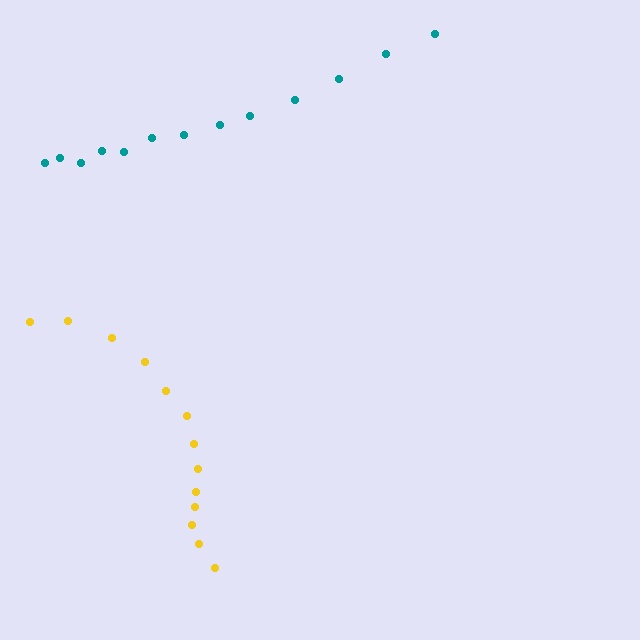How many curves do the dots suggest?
There are 2 distinct paths.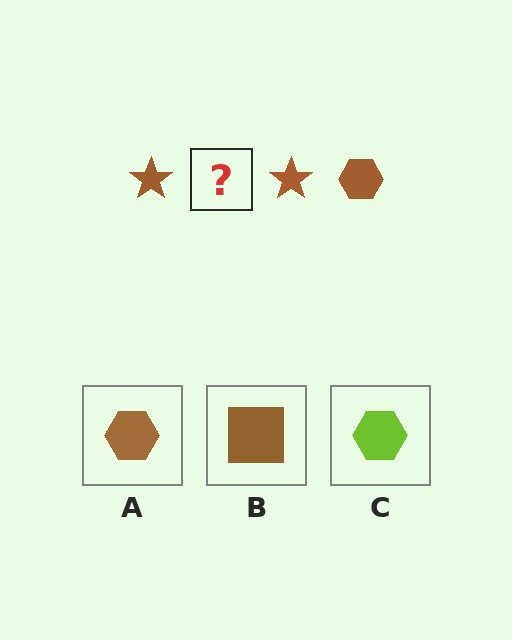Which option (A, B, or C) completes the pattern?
A.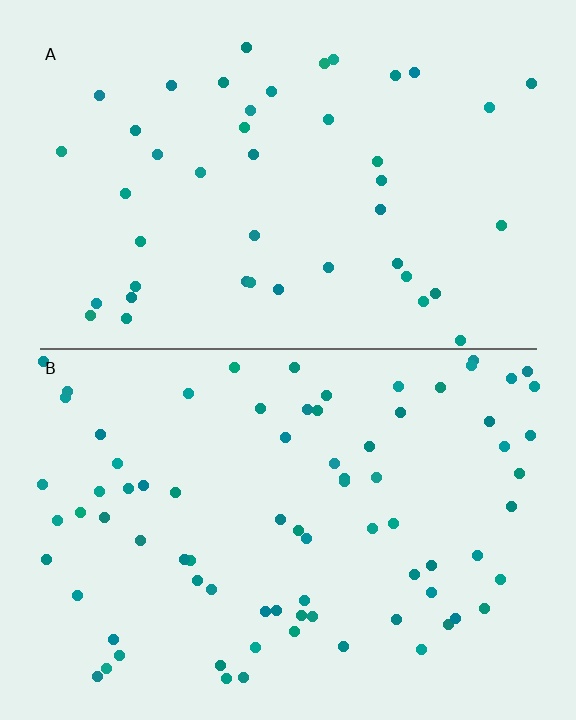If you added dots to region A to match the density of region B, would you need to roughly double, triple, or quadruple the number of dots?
Approximately double.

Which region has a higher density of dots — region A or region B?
B (the bottom).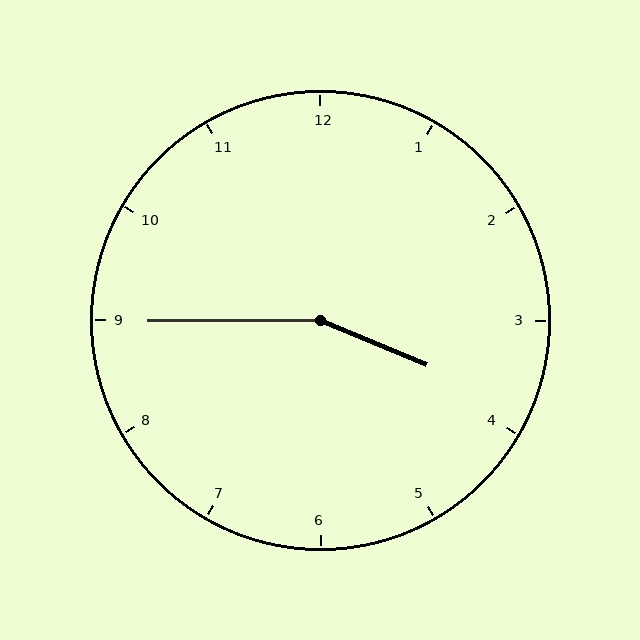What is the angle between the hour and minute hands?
Approximately 158 degrees.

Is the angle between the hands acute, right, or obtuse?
It is obtuse.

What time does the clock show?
3:45.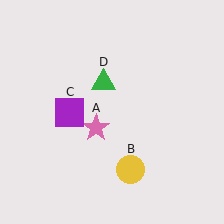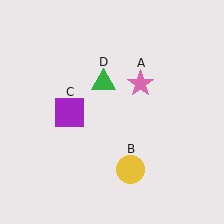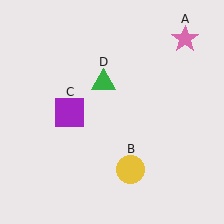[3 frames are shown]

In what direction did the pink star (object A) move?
The pink star (object A) moved up and to the right.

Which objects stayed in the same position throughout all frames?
Yellow circle (object B) and purple square (object C) and green triangle (object D) remained stationary.